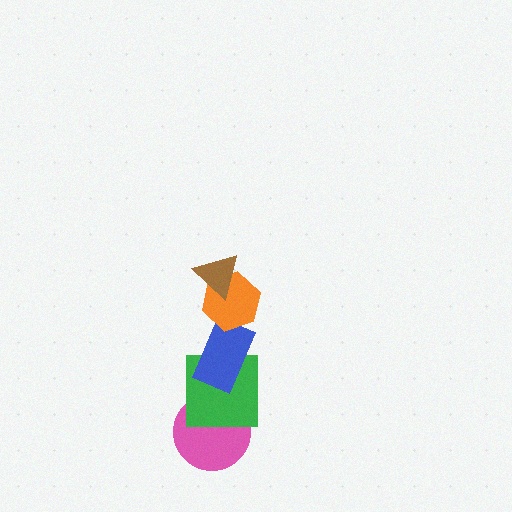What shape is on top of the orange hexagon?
The brown triangle is on top of the orange hexagon.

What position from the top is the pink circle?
The pink circle is 5th from the top.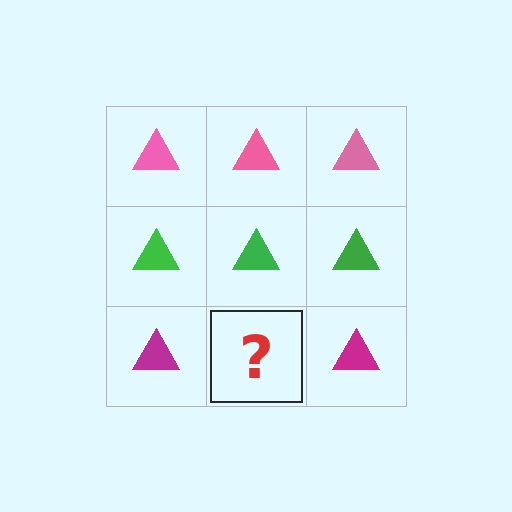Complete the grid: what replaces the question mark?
The question mark should be replaced with a magenta triangle.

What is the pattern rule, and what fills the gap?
The rule is that each row has a consistent color. The gap should be filled with a magenta triangle.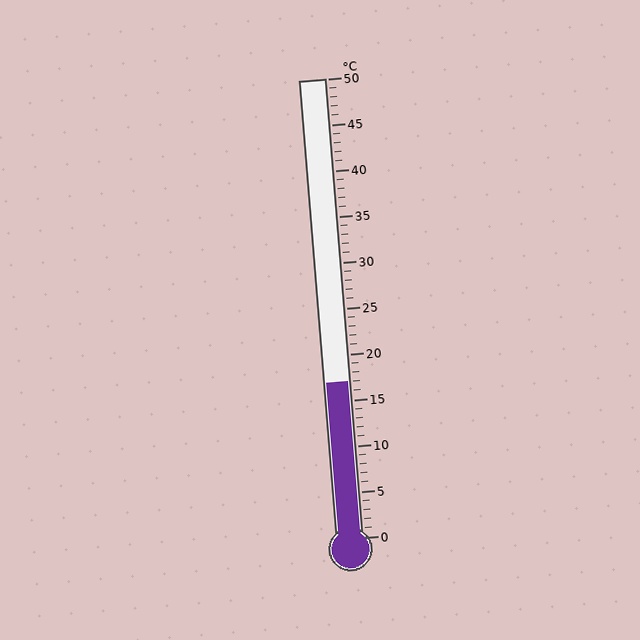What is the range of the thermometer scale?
The thermometer scale ranges from 0°C to 50°C.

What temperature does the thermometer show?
The thermometer shows approximately 17°C.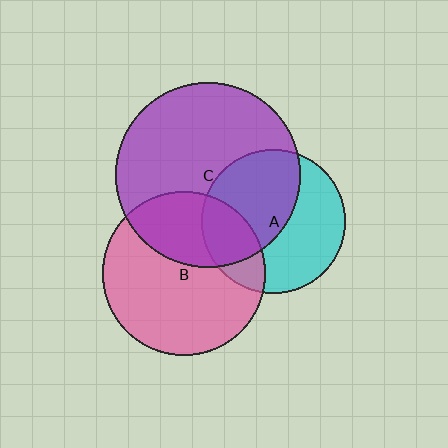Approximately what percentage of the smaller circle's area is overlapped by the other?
Approximately 35%.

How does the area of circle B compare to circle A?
Approximately 1.3 times.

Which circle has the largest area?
Circle C (purple).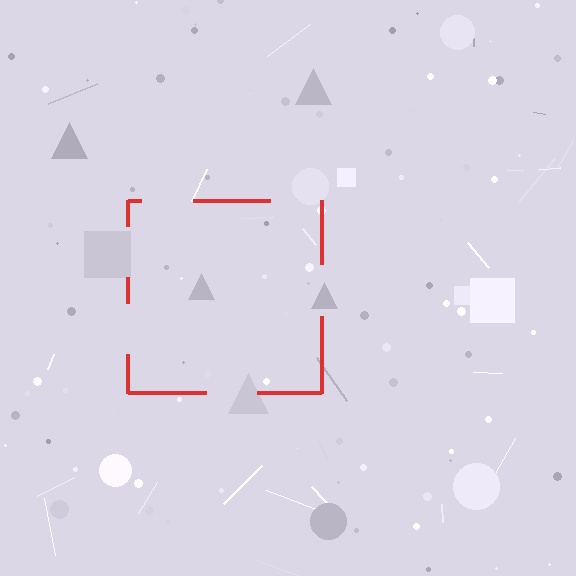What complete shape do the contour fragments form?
The contour fragments form a square.